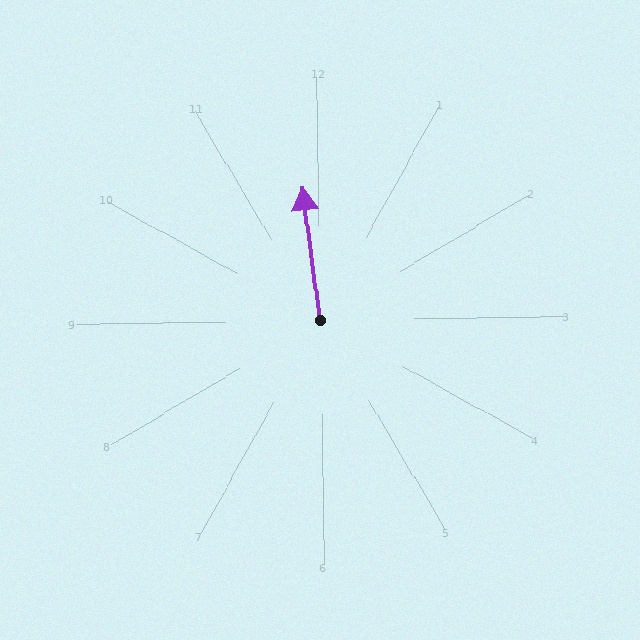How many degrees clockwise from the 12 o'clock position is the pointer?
Approximately 353 degrees.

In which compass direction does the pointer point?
North.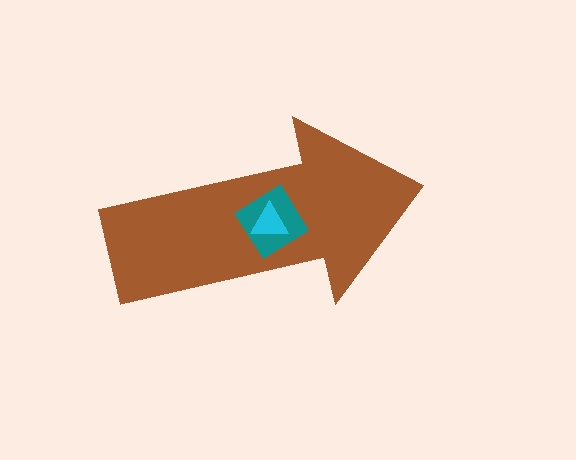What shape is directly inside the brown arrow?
The teal diamond.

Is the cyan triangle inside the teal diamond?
Yes.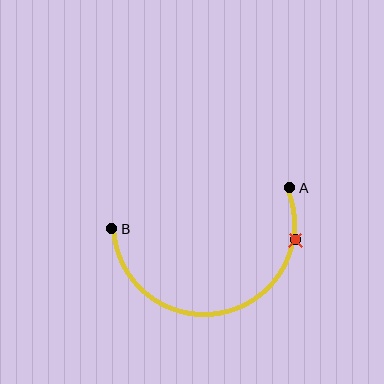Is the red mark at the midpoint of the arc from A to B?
No. The red mark lies on the arc but is closer to endpoint A. The arc midpoint would be at the point on the curve equidistant along the arc from both A and B.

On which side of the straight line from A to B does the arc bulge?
The arc bulges below the straight line connecting A and B.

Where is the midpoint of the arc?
The arc midpoint is the point on the curve farthest from the straight line joining A and B. It sits below that line.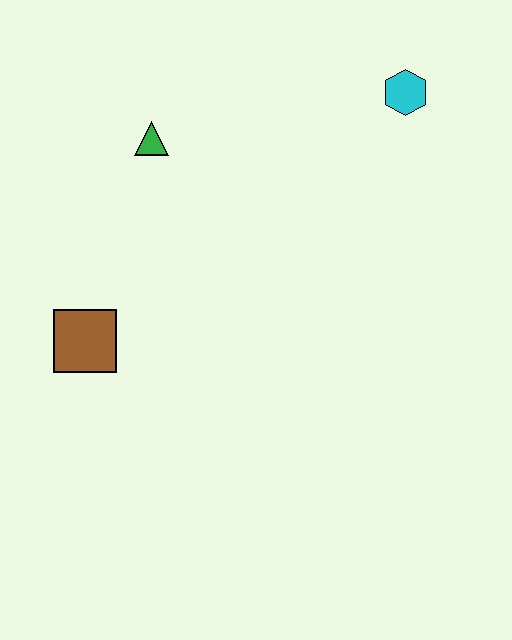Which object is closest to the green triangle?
The brown square is closest to the green triangle.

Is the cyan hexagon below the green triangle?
No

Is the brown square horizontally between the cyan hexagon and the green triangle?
No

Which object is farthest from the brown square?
The cyan hexagon is farthest from the brown square.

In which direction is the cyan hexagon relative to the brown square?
The cyan hexagon is to the right of the brown square.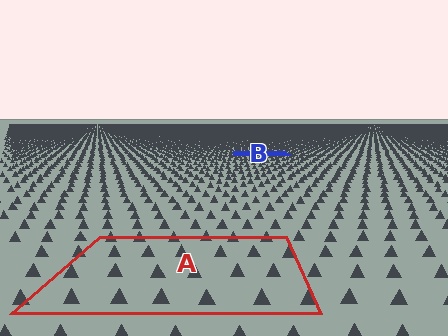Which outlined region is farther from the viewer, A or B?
Region B is farther from the viewer — the texture elements inside it appear smaller and more densely packed.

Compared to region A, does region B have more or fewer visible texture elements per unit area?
Region B has more texture elements per unit area — they are packed more densely because it is farther away.